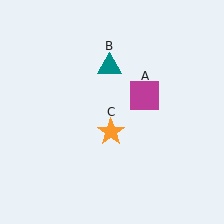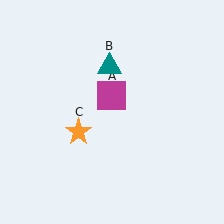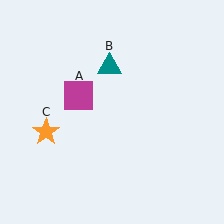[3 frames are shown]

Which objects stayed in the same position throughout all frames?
Teal triangle (object B) remained stationary.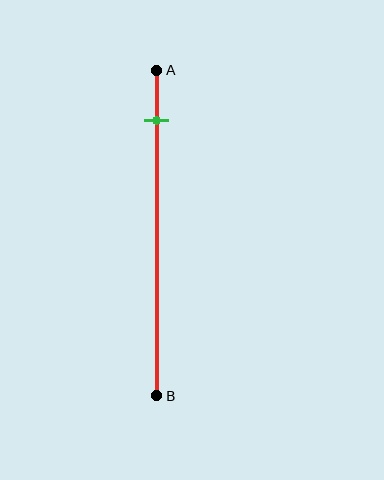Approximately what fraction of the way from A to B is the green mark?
The green mark is approximately 15% of the way from A to B.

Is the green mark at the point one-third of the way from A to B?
No, the mark is at about 15% from A, not at the 33% one-third point.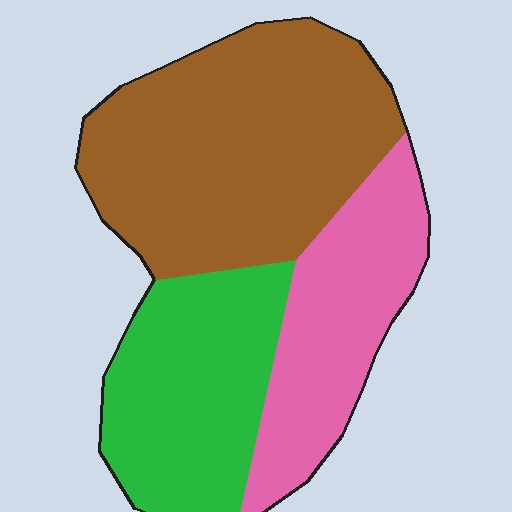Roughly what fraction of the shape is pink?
Pink covers around 25% of the shape.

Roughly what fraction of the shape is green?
Green covers around 30% of the shape.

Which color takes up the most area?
Brown, at roughly 45%.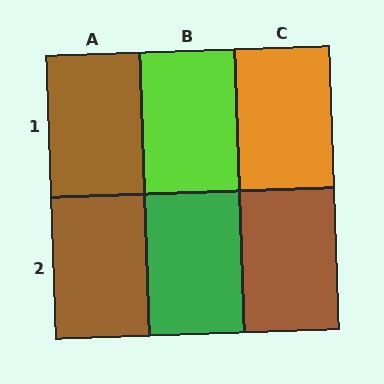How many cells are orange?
1 cell is orange.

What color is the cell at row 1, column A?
Brown.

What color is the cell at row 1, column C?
Orange.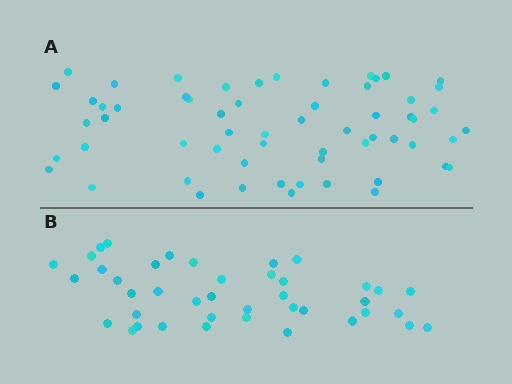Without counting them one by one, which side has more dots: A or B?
Region A (the top region) has more dots.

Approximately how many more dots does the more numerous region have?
Region A has approximately 20 more dots than region B.